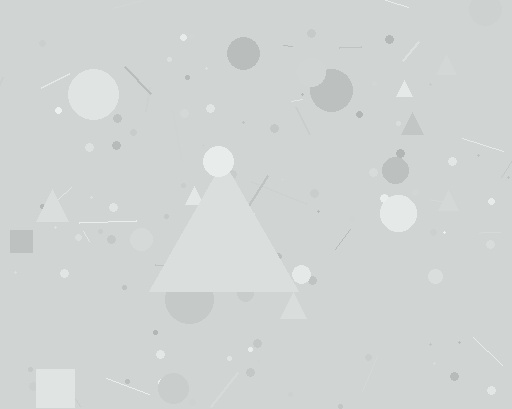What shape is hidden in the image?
A triangle is hidden in the image.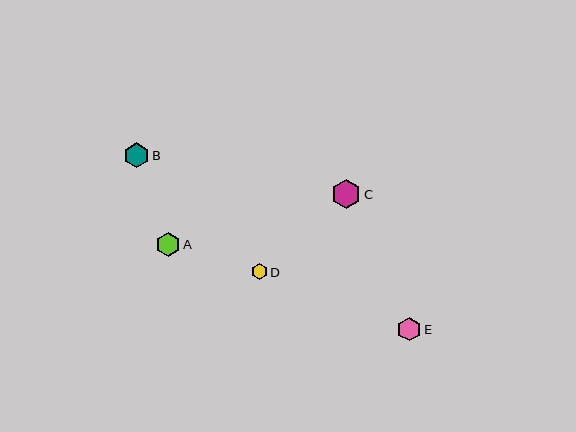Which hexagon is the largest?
Hexagon C is the largest with a size of approximately 29 pixels.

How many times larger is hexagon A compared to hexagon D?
Hexagon A is approximately 1.5 times the size of hexagon D.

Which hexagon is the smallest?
Hexagon D is the smallest with a size of approximately 16 pixels.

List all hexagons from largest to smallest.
From largest to smallest: C, B, E, A, D.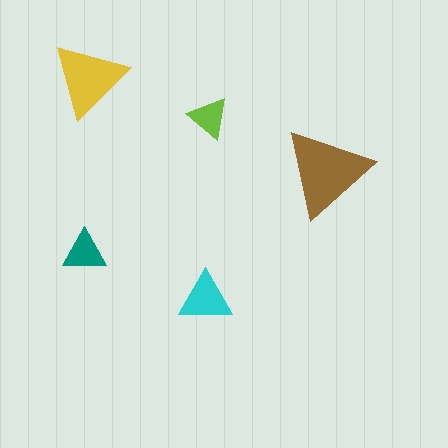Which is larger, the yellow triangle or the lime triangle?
The yellow one.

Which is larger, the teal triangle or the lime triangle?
The teal one.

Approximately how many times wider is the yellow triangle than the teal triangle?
About 1.5 times wider.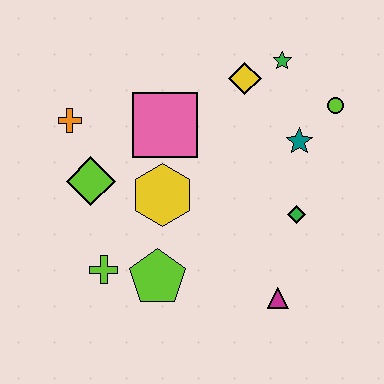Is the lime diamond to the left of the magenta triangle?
Yes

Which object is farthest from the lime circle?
The lime cross is farthest from the lime circle.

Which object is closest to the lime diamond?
The orange cross is closest to the lime diamond.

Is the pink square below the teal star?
No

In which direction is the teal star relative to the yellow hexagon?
The teal star is to the right of the yellow hexagon.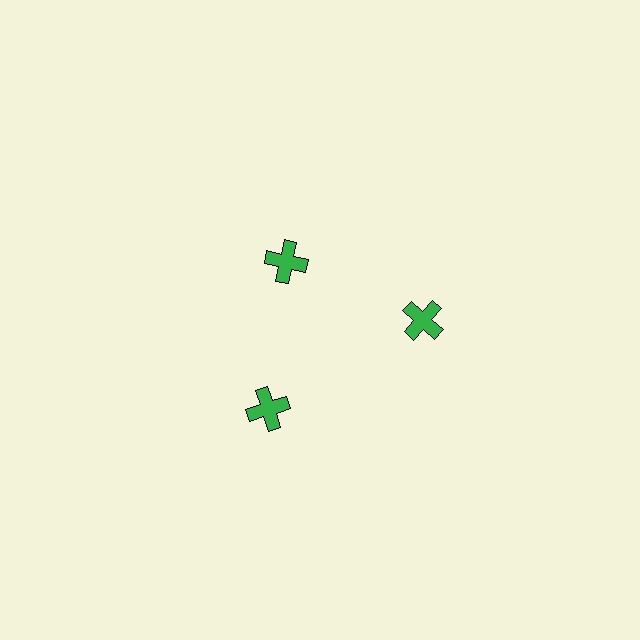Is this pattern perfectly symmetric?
No. The 3 green crosses are arranged in a ring, but one element near the 11 o'clock position is pulled inward toward the center, breaking the 3-fold rotational symmetry.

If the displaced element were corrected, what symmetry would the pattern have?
It would have 3-fold rotational symmetry — the pattern would map onto itself every 120 degrees.